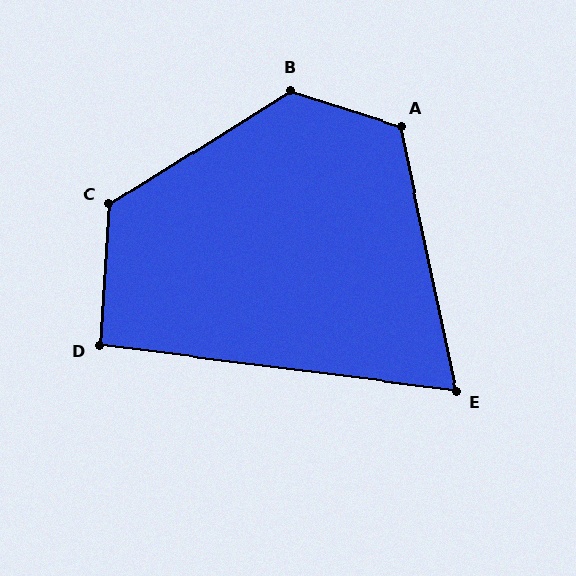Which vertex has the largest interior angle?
B, at approximately 130 degrees.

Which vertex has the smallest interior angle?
E, at approximately 71 degrees.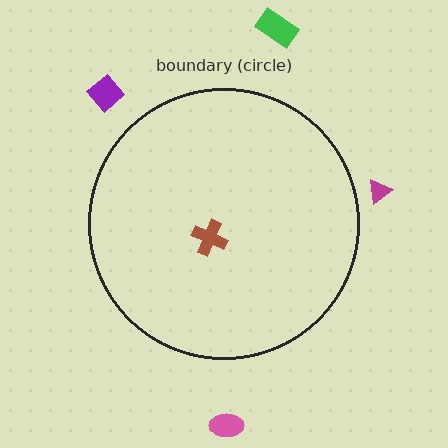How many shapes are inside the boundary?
1 inside, 4 outside.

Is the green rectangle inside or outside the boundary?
Outside.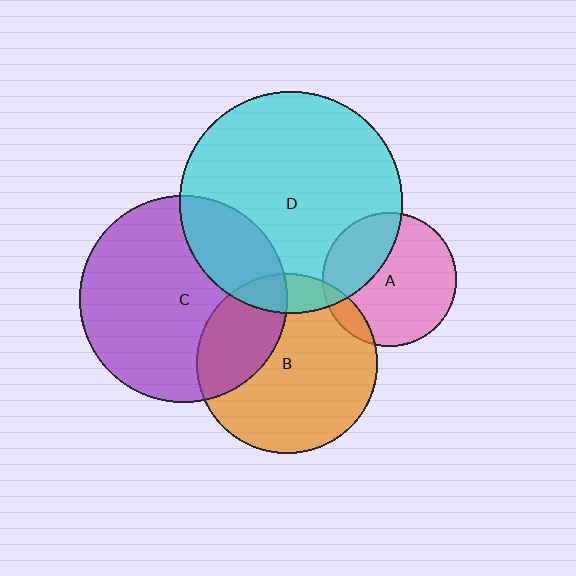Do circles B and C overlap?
Yes.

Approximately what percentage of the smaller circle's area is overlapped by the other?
Approximately 30%.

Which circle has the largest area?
Circle D (cyan).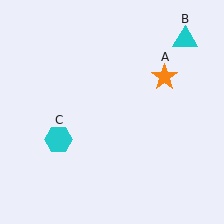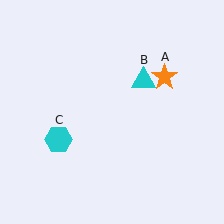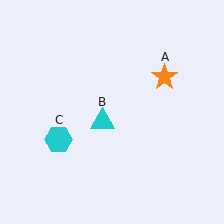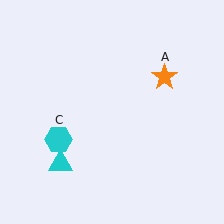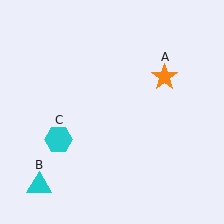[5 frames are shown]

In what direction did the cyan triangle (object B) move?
The cyan triangle (object B) moved down and to the left.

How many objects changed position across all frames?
1 object changed position: cyan triangle (object B).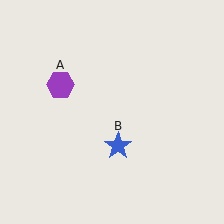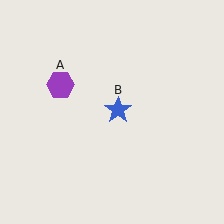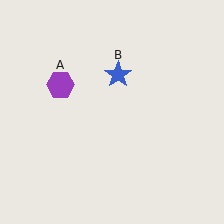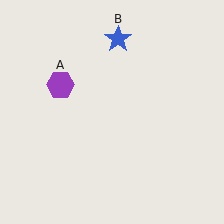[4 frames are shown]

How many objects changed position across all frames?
1 object changed position: blue star (object B).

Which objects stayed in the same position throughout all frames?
Purple hexagon (object A) remained stationary.